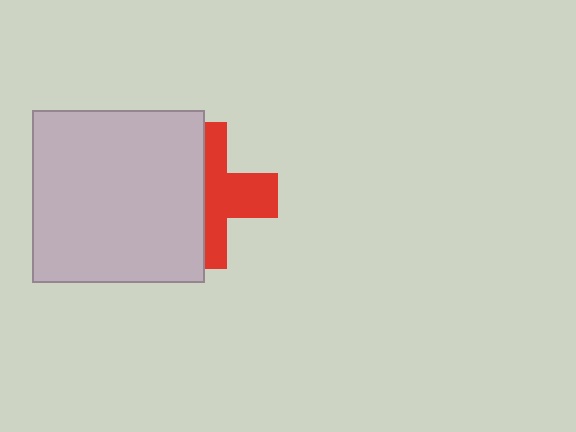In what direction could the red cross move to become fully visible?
The red cross could move right. That would shift it out from behind the light gray square entirely.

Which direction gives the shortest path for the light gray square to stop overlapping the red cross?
Moving left gives the shortest separation.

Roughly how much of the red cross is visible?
About half of it is visible (roughly 49%).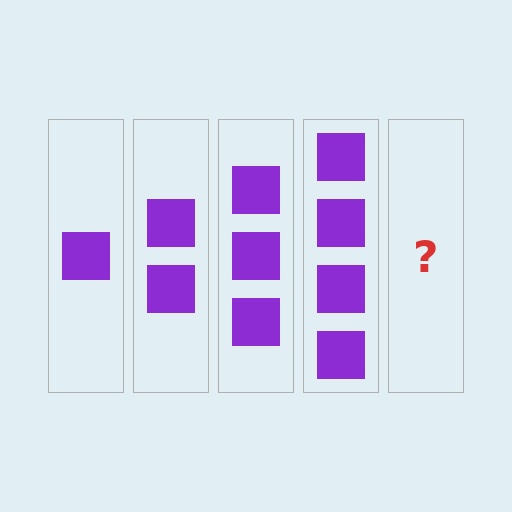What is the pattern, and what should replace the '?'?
The pattern is that each step adds one more square. The '?' should be 5 squares.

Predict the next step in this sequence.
The next step is 5 squares.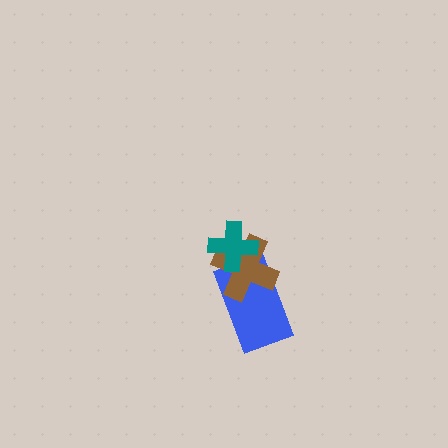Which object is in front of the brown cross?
The teal cross is in front of the brown cross.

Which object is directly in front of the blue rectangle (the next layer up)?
The brown cross is directly in front of the blue rectangle.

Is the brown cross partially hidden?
Yes, it is partially covered by another shape.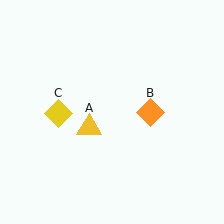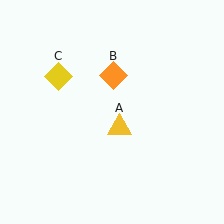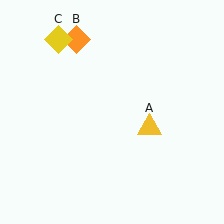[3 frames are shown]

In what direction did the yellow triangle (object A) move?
The yellow triangle (object A) moved right.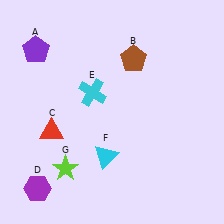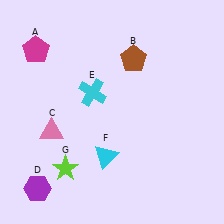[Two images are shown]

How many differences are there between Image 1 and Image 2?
There are 2 differences between the two images.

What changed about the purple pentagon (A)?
In Image 1, A is purple. In Image 2, it changed to magenta.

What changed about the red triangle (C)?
In Image 1, C is red. In Image 2, it changed to pink.